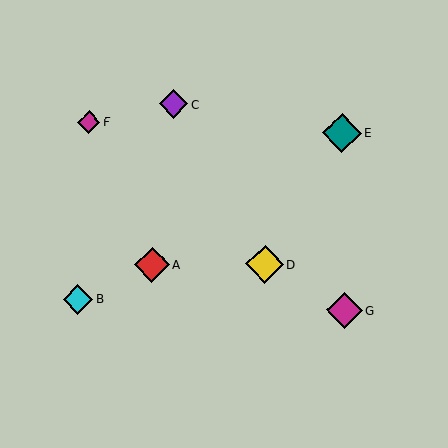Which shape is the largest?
The teal diamond (labeled E) is the largest.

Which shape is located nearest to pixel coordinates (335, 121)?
The teal diamond (labeled E) at (342, 133) is nearest to that location.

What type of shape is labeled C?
Shape C is a purple diamond.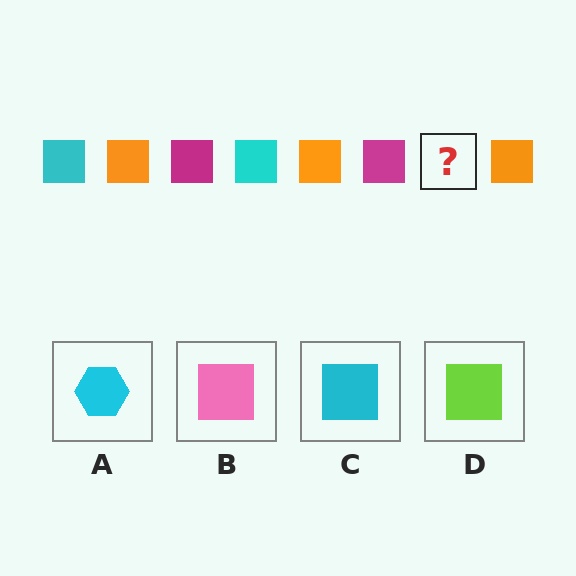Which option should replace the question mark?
Option C.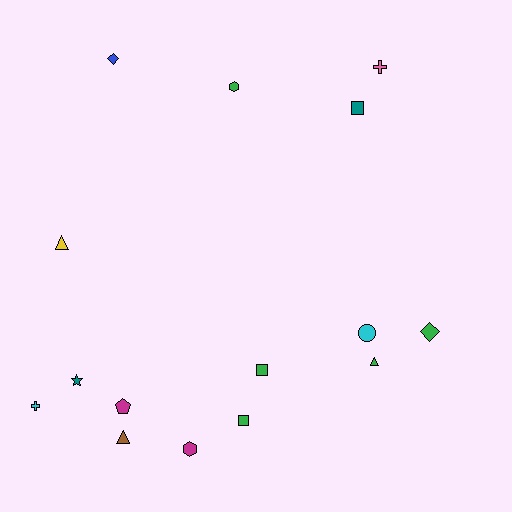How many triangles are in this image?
There are 3 triangles.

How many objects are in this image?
There are 15 objects.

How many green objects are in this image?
There are 5 green objects.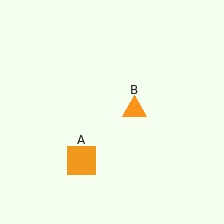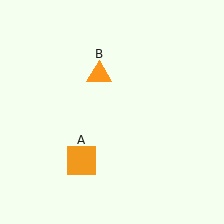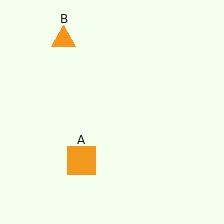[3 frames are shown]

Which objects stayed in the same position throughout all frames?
Orange square (object A) remained stationary.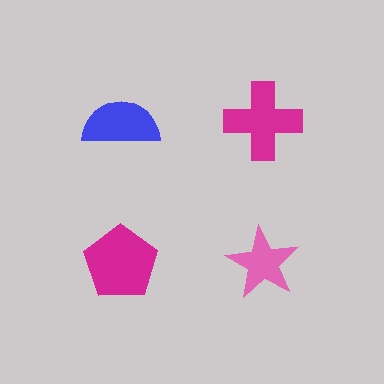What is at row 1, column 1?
A blue semicircle.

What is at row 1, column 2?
A magenta cross.